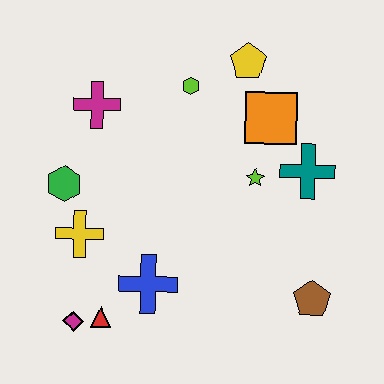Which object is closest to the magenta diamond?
The red triangle is closest to the magenta diamond.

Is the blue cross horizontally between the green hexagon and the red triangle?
No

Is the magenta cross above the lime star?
Yes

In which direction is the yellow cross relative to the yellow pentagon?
The yellow cross is below the yellow pentagon.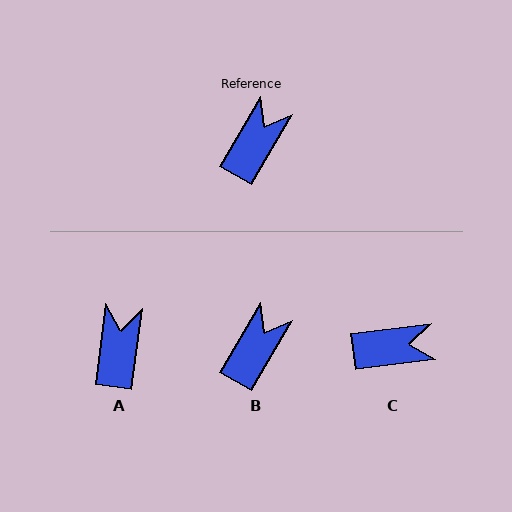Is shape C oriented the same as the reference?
No, it is off by about 52 degrees.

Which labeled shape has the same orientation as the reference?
B.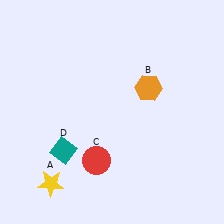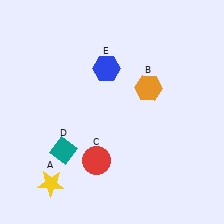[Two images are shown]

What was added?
A blue hexagon (E) was added in Image 2.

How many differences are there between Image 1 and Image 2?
There is 1 difference between the two images.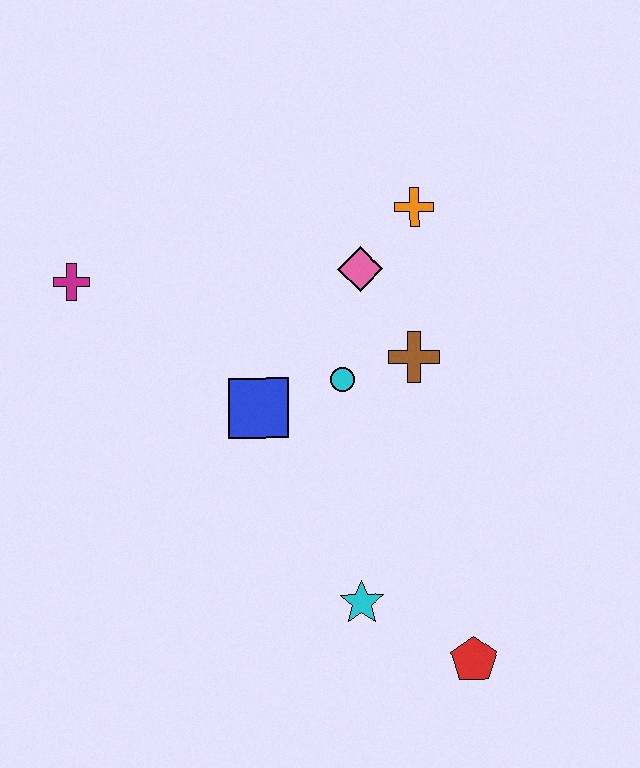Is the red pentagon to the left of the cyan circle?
No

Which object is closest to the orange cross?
The pink diamond is closest to the orange cross.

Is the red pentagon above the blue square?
No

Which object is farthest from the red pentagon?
The magenta cross is farthest from the red pentagon.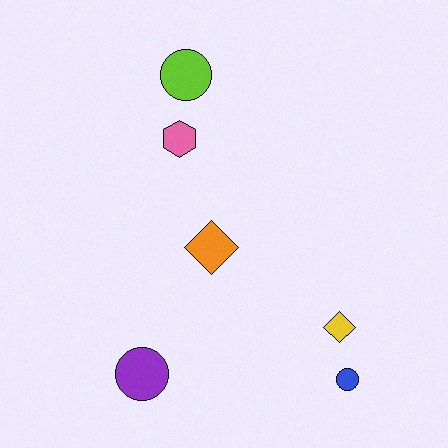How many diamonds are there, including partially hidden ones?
There are 2 diamonds.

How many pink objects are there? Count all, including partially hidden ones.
There is 1 pink object.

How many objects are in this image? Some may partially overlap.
There are 6 objects.